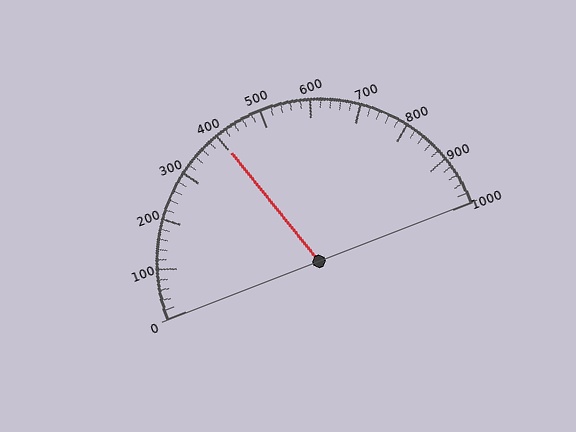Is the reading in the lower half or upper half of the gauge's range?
The reading is in the lower half of the range (0 to 1000).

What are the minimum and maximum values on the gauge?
The gauge ranges from 0 to 1000.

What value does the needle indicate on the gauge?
The needle indicates approximately 400.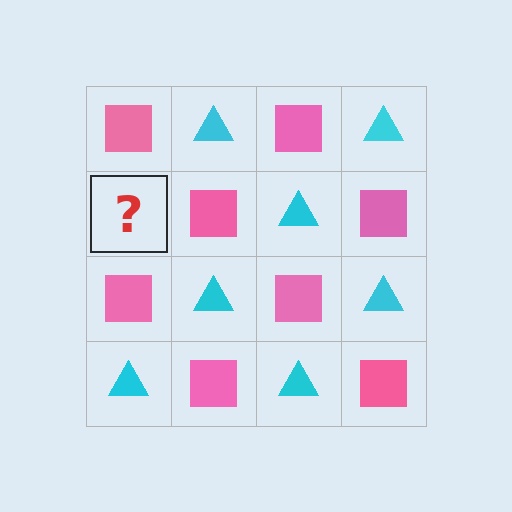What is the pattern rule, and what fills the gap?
The rule is that it alternates pink square and cyan triangle in a checkerboard pattern. The gap should be filled with a cyan triangle.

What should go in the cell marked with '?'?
The missing cell should contain a cyan triangle.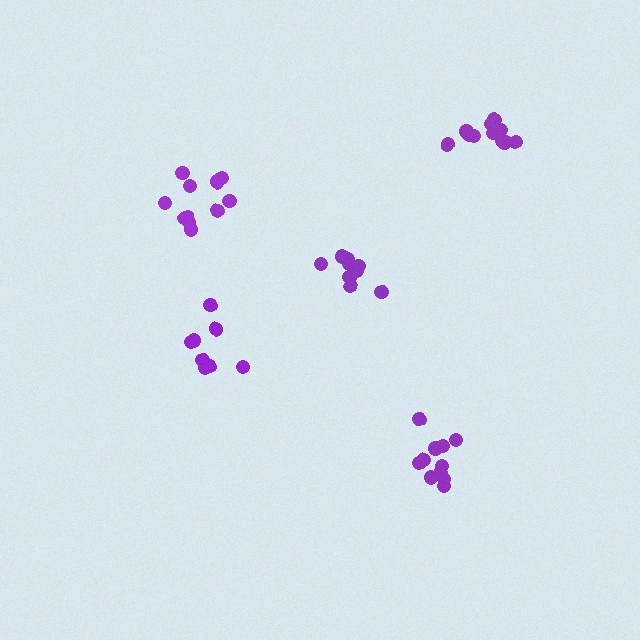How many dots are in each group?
Group 1: 8 dots, Group 2: 11 dots, Group 3: 11 dots, Group 4: 10 dots, Group 5: 11 dots (51 total).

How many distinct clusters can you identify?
There are 5 distinct clusters.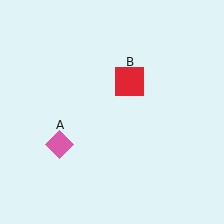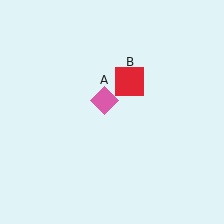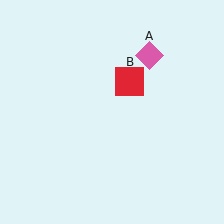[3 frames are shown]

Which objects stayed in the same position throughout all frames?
Red square (object B) remained stationary.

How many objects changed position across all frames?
1 object changed position: pink diamond (object A).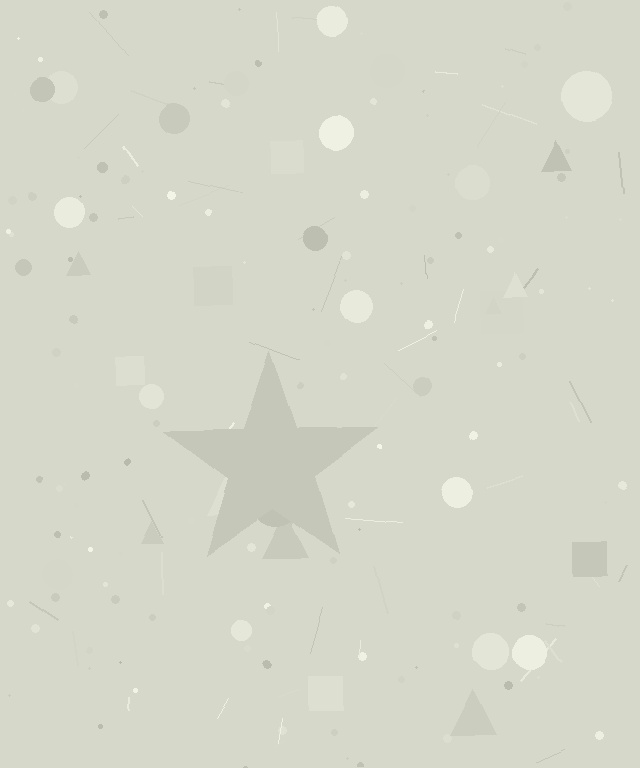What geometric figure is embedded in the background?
A star is embedded in the background.